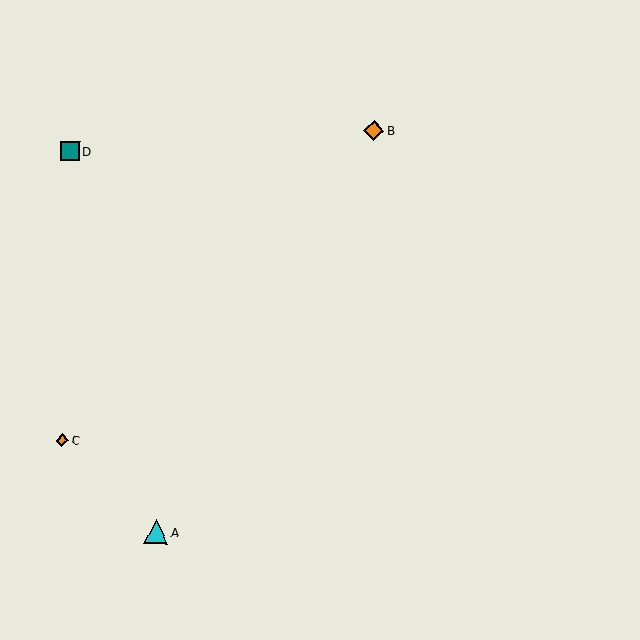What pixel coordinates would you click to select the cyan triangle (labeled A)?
Click at (156, 532) to select the cyan triangle A.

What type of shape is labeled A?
Shape A is a cyan triangle.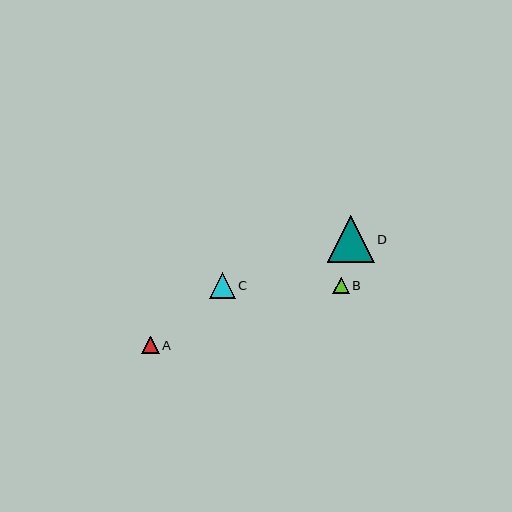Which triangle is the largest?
Triangle D is the largest with a size of approximately 47 pixels.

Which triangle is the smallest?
Triangle B is the smallest with a size of approximately 16 pixels.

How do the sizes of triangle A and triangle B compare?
Triangle A and triangle B are approximately the same size.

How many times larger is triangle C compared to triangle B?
Triangle C is approximately 1.6 times the size of triangle B.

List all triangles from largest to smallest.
From largest to smallest: D, C, A, B.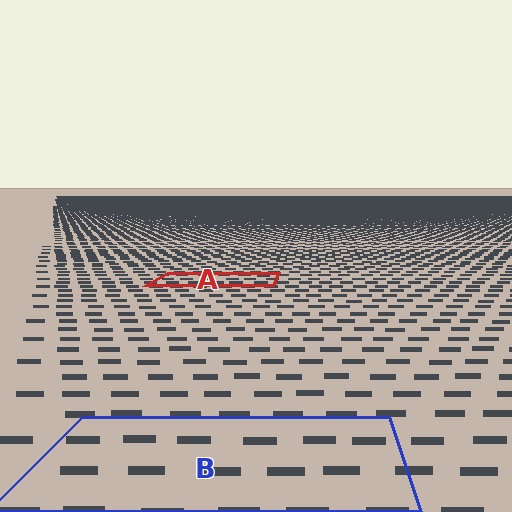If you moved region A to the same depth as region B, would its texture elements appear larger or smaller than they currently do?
They would appear larger. At a closer depth, the same texture elements are projected at a bigger on-screen size.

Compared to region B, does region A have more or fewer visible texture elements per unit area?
Region A has more texture elements per unit area — they are packed more densely because it is farther away.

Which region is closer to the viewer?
Region B is closer. The texture elements there are larger and more spread out.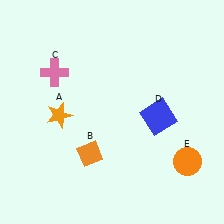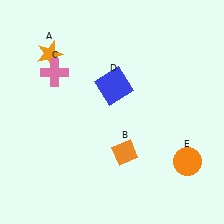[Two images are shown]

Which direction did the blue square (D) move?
The blue square (D) moved left.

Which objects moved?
The objects that moved are: the orange star (A), the orange diamond (B), the blue square (D).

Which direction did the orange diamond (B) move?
The orange diamond (B) moved right.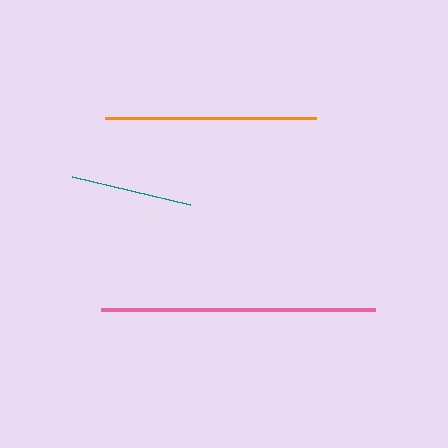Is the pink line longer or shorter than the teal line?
The pink line is longer than the teal line.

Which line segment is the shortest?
The teal line is the shortest at approximately 122 pixels.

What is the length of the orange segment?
The orange segment is approximately 212 pixels long.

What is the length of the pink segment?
The pink segment is approximately 274 pixels long.